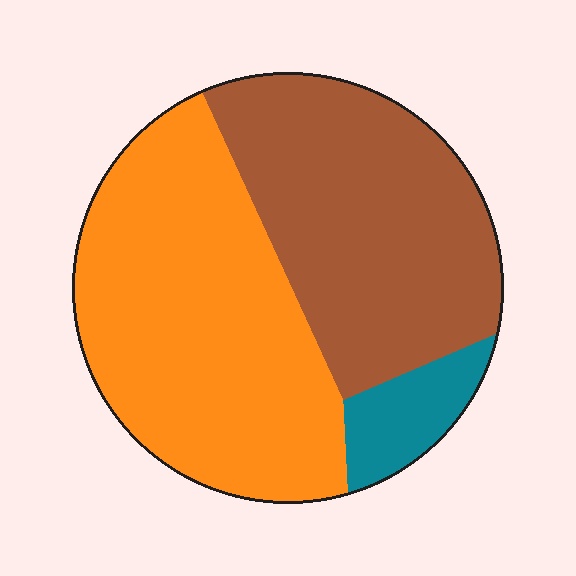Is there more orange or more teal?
Orange.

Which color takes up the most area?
Orange, at roughly 50%.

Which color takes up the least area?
Teal, at roughly 10%.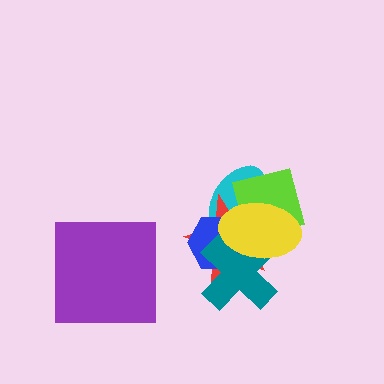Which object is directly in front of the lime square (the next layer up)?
The red star is directly in front of the lime square.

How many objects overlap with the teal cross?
4 objects overlap with the teal cross.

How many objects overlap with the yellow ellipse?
5 objects overlap with the yellow ellipse.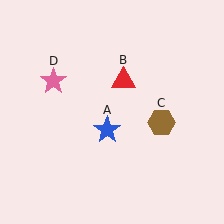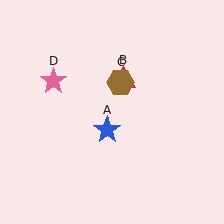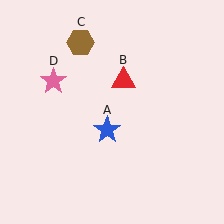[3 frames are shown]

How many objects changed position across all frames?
1 object changed position: brown hexagon (object C).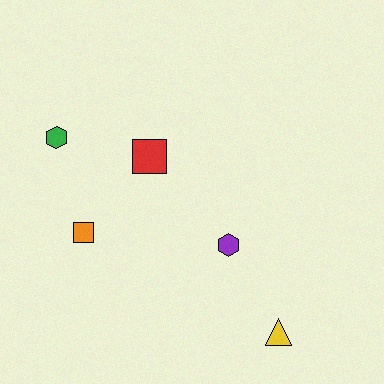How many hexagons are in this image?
There are 2 hexagons.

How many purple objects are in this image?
There is 1 purple object.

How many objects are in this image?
There are 5 objects.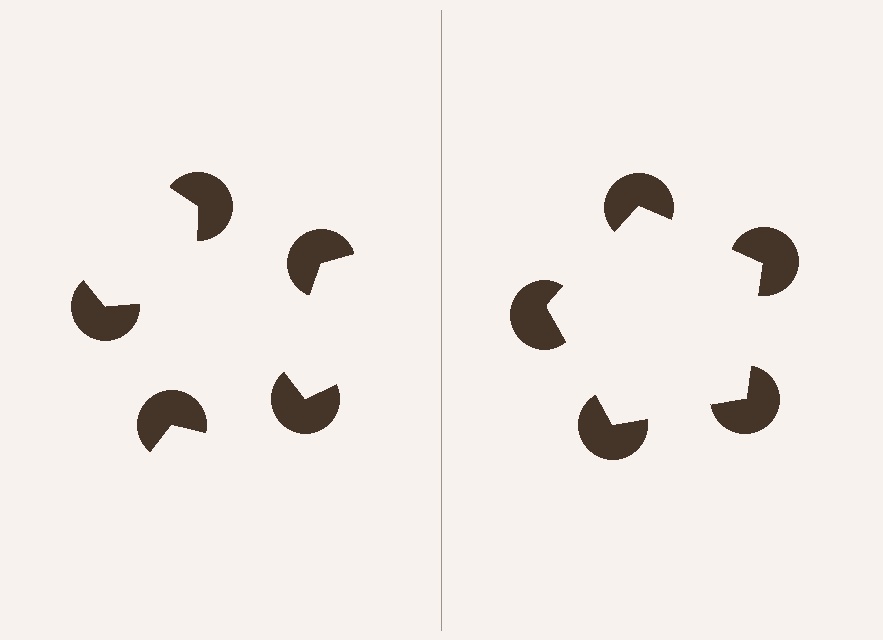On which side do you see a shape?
An illusory pentagon appears on the right side. On the left side the wedge cuts are rotated, so no coherent shape forms.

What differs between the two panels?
The pac-man discs are positioned identically on both sides; only the wedge orientations differ. On the right they align to a pentagon; on the left they are misaligned.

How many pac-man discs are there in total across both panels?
10 — 5 on each side.